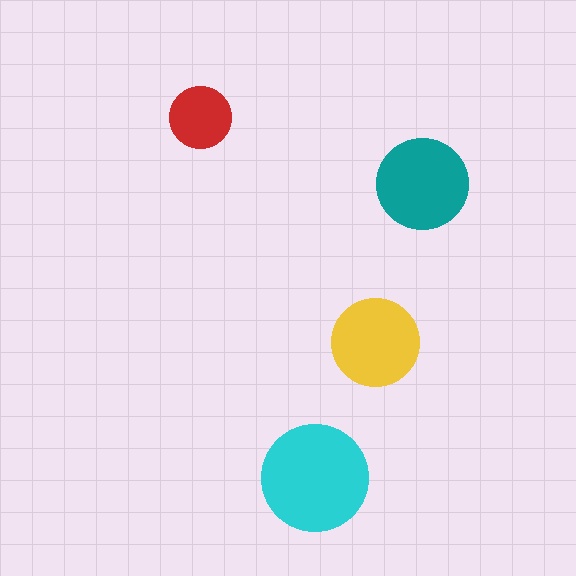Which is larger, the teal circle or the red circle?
The teal one.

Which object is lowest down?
The cyan circle is bottommost.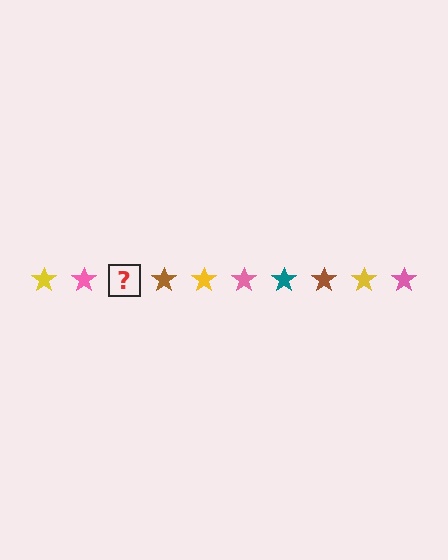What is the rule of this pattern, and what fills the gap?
The rule is that the pattern cycles through yellow, pink, teal, brown stars. The gap should be filled with a teal star.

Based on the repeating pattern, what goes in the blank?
The blank should be a teal star.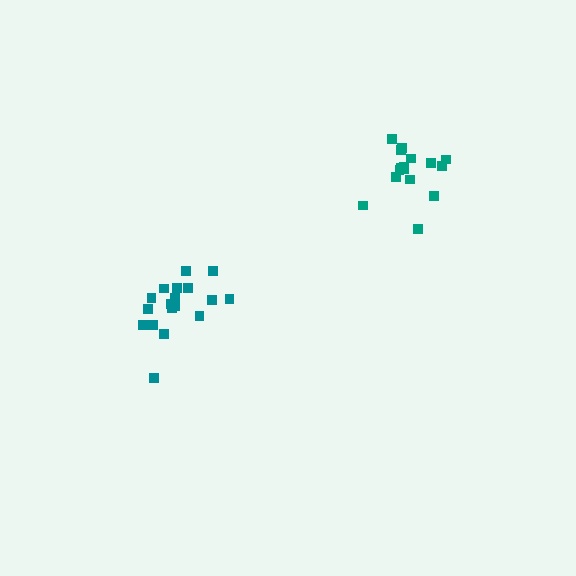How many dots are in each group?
Group 1: 18 dots, Group 2: 16 dots (34 total).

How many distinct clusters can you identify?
There are 2 distinct clusters.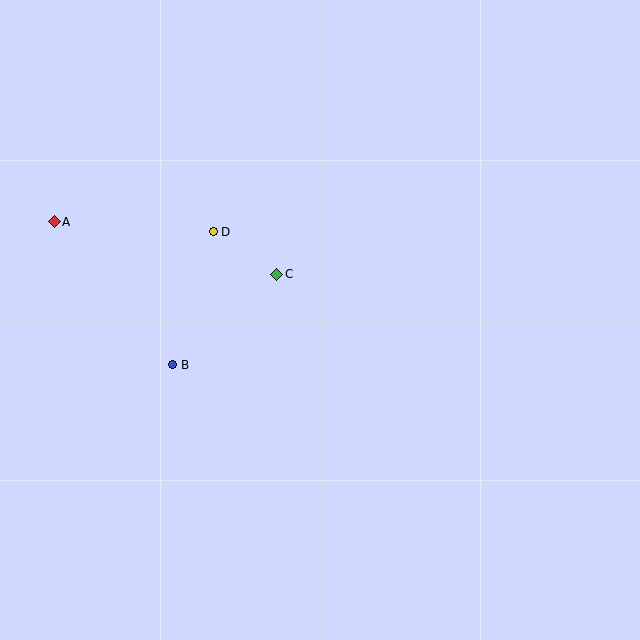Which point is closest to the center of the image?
Point C at (277, 274) is closest to the center.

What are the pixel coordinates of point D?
Point D is at (213, 232).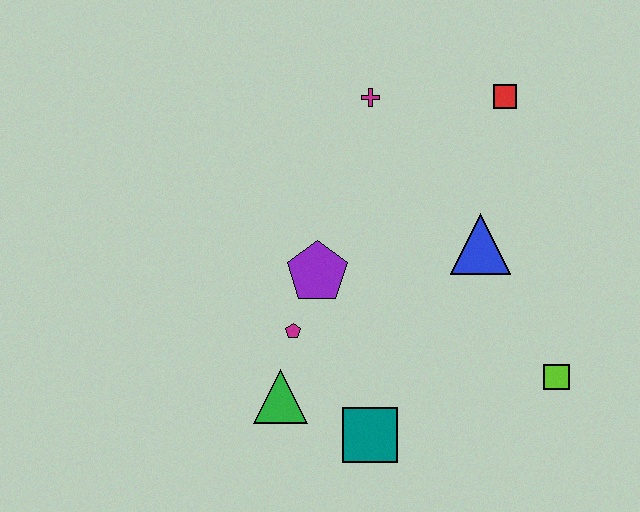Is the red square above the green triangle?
Yes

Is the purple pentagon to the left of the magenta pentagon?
No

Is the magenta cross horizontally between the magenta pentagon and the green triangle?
No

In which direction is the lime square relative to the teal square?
The lime square is to the right of the teal square.